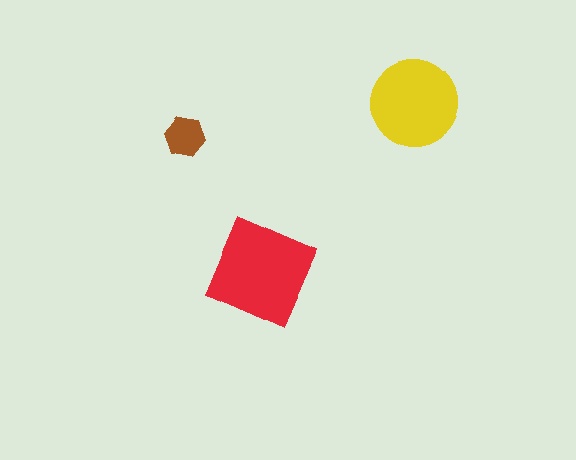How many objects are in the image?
There are 3 objects in the image.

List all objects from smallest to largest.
The brown hexagon, the yellow circle, the red square.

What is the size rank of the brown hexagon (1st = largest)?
3rd.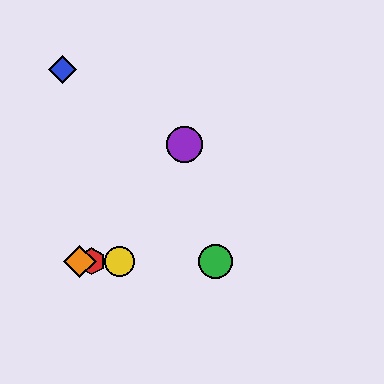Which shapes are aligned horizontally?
The red hexagon, the green circle, the yellow circle, the orange diamond are aligned horizontally.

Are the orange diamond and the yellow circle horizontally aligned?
Yes, both are at y≈261.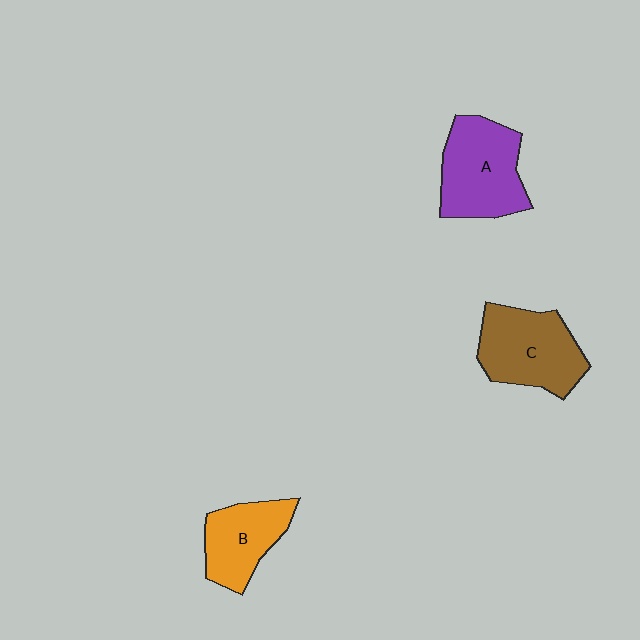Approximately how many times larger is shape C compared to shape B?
Approximately 1.3 times.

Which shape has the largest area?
Shape A (purple).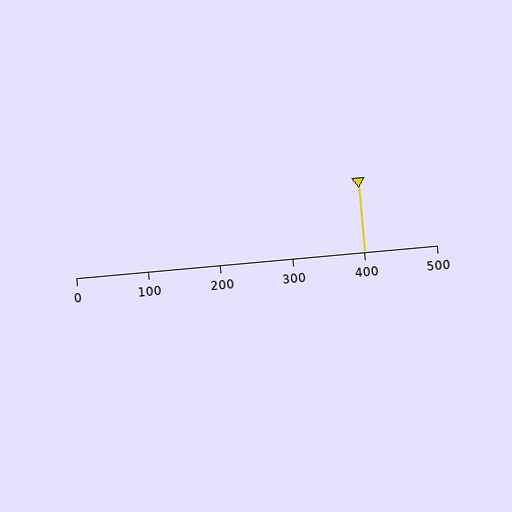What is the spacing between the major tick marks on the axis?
The major ticks are spaced 100 apart.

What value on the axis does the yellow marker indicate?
The marker indicates approximately 400.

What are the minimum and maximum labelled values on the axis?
The axis runs from 0 to 500.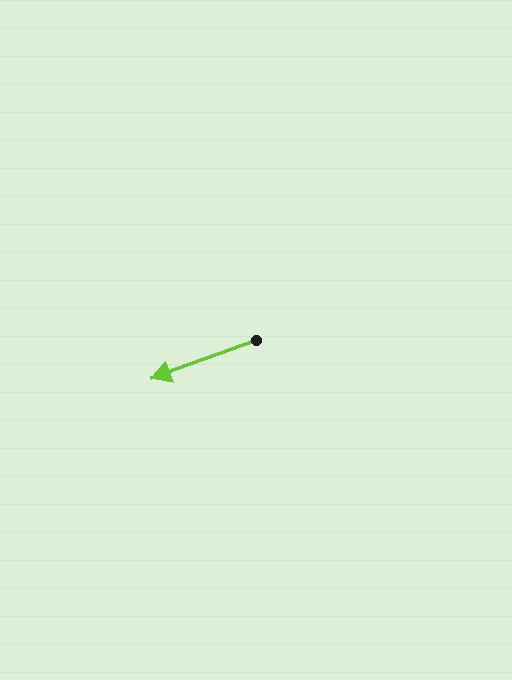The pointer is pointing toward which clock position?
Roughly 8 o'clock.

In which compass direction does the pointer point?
West.